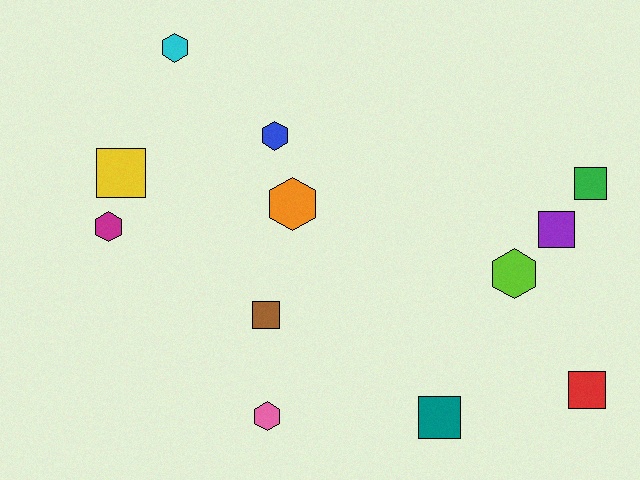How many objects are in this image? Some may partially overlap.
There are 12 objects.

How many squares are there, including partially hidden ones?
There are 6 squares.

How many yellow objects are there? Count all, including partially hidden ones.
There is 1 yellow object.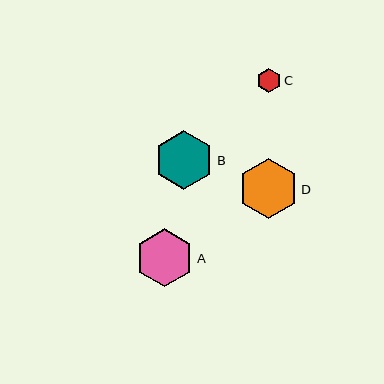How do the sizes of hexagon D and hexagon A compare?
Hexagon D and hexagon A are approximately the same size.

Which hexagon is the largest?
Hexagon D is the largest with a size of approximately 60 pixels.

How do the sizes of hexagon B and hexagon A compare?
Hexagon B and hexagon A are approximately the same size.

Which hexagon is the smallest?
Hexagon C is the smallest with a size of approximately 24 pixels.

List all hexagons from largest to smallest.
From largest to smallest: D, B, A, C.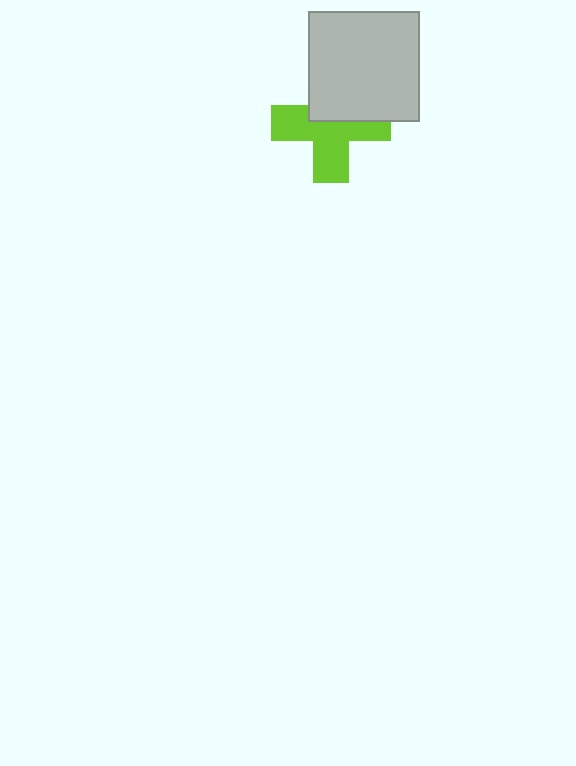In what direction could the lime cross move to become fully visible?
The lime cross could move down. That would shift it out from behind the light gray square entirely.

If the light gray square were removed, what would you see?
You would see the complete lime cross.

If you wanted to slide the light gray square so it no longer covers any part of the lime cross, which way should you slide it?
Slide it up — that is the most direct way to separate the two shapes.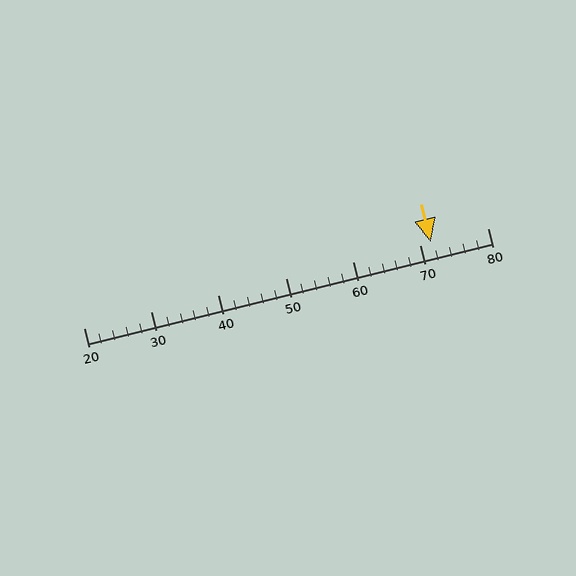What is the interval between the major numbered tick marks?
The major tick marks are spaced 10 units apart.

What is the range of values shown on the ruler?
The ruler shows values from 20 to 80.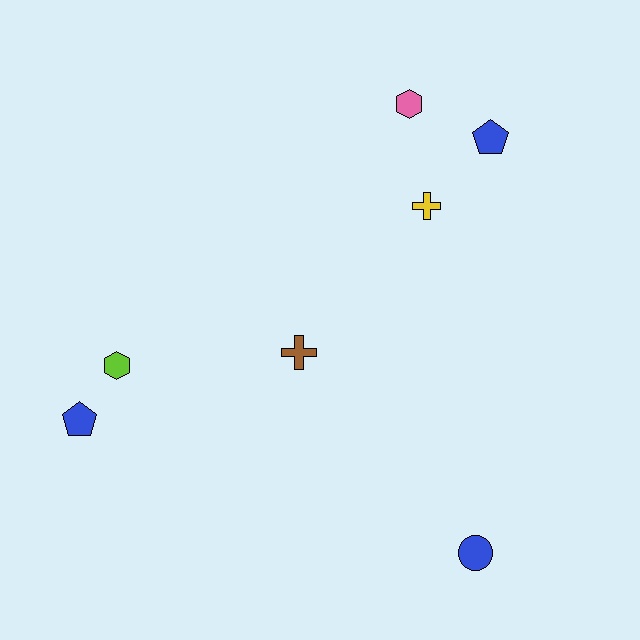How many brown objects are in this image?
There is 1 brown object.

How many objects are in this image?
There are 7 objects.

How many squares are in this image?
There are no squares.